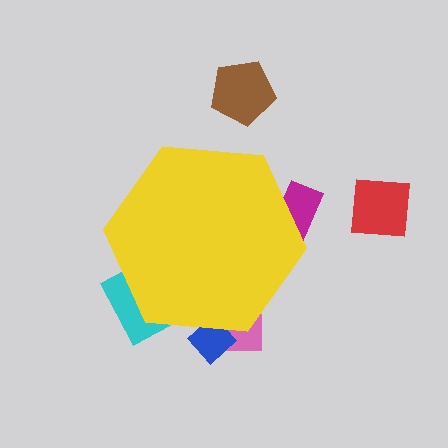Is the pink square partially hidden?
Yes, the pink square is partially hidden behind the yellow hexagon.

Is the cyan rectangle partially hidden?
Yes, the cyan rectangle is partially hidden behind the yellow hexagon.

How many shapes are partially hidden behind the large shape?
4 shapes are partially hidden.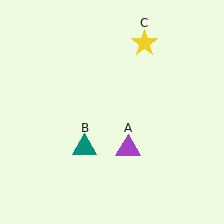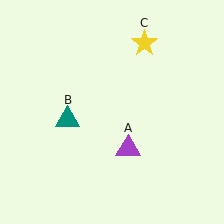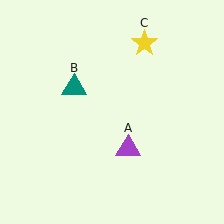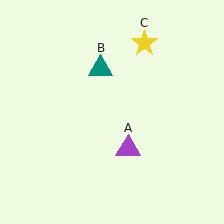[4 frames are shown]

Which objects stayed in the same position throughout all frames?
Purple triangle (object A) and yellow star (object C) remained stationary.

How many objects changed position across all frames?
1 object changed position: teal triangle (object B).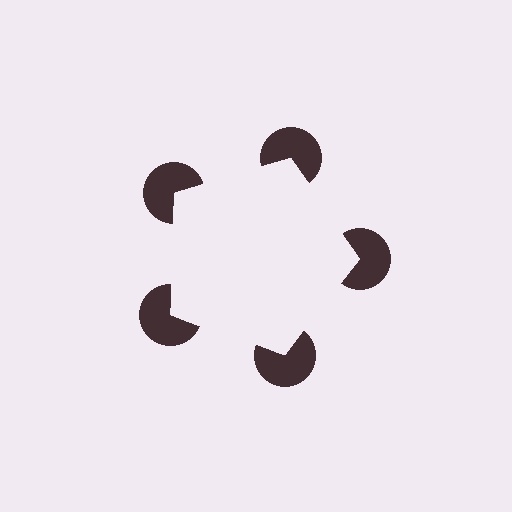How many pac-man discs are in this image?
There are 5 — one at each vertex of the illusory pentagon.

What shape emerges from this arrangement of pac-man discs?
An illusory pentagon — its edges are inferred from the aligned wedge cuts in the pac-man discs, not physically drawn.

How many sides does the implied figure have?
5 sides.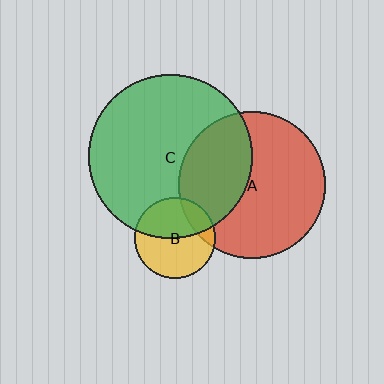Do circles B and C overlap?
Yes.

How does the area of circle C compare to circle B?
Approximately 4.1 times.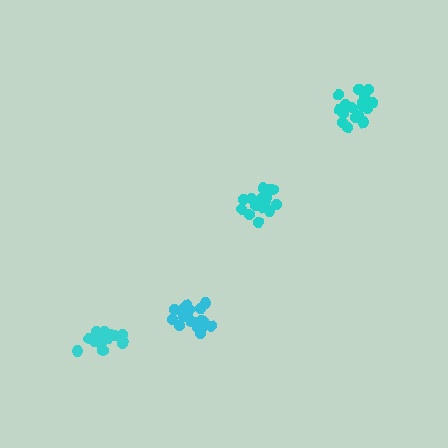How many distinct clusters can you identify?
There are 4 distinct clusters.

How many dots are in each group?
Group 1: 20 dots, Group 2: 19 dots, Group 3: 17 dots, Group 4: 18 dots (74 total).